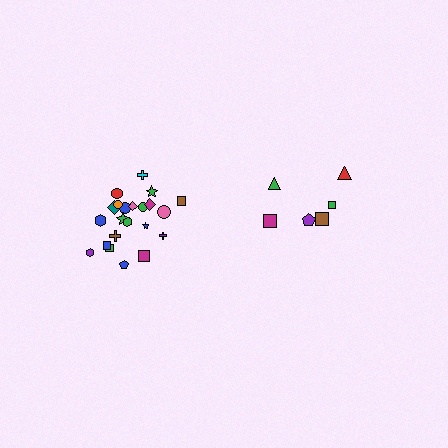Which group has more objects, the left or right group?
The left group.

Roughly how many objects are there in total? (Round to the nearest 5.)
Roughly 30 objects in total.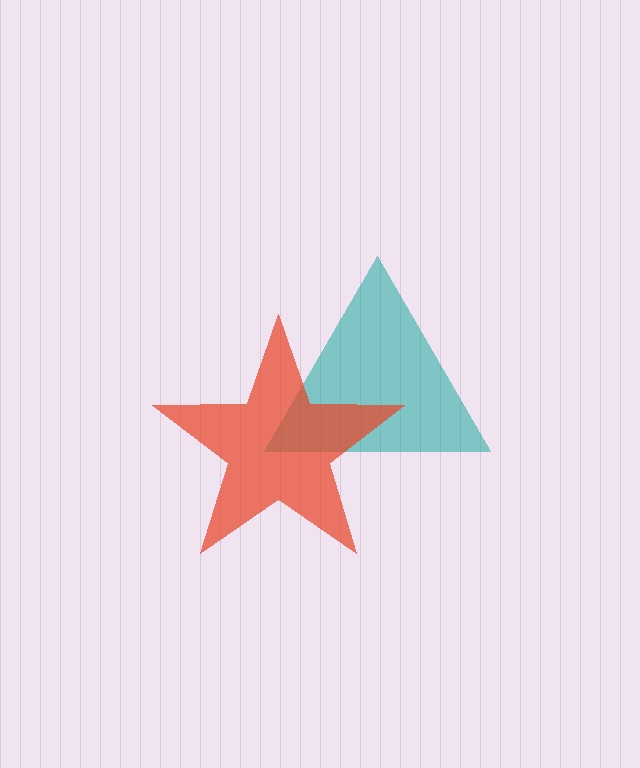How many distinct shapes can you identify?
There are 2 distinct shapes: a teal triangle, a red star.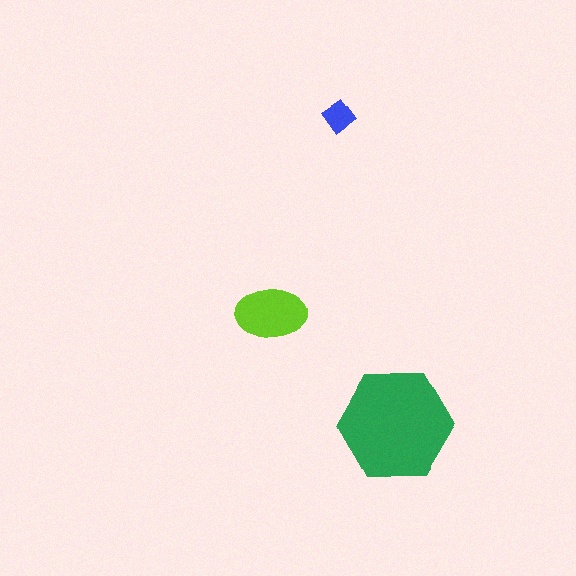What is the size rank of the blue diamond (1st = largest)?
3rd.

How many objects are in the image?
There are 3 objects in the image.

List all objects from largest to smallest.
The green hexagon, the lime ellipse, the blue diamond.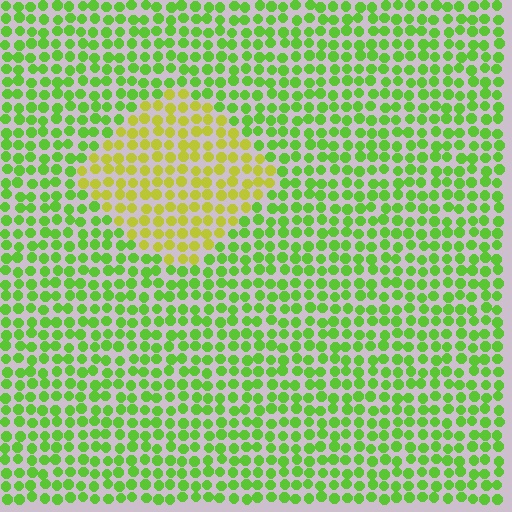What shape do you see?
I see a diamond.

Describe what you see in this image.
The image is filled with small lime elements in a uniform arrangement. A diamond-shaped region is visible where the elements are tinted to a slightly different hue, forming a subtle color boundary.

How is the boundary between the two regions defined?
The boundary is defined purely by a slight shift in hue (about 39 degrees). Spacing, size, and orientation are identical on both sides.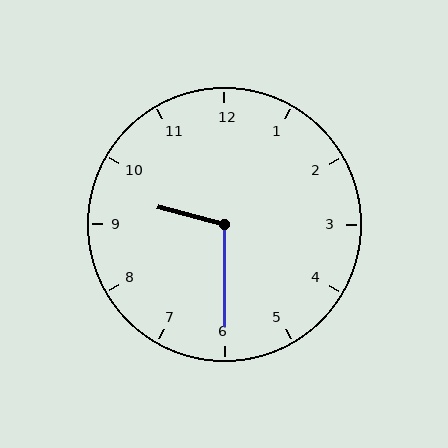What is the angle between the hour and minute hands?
Approximately 105 degrees.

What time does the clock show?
9:30.